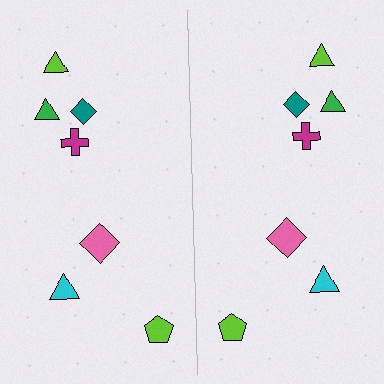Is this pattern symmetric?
Yes, this pattern has bilateral (reflection) symmetry.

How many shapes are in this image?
There are 14 shapes in this image.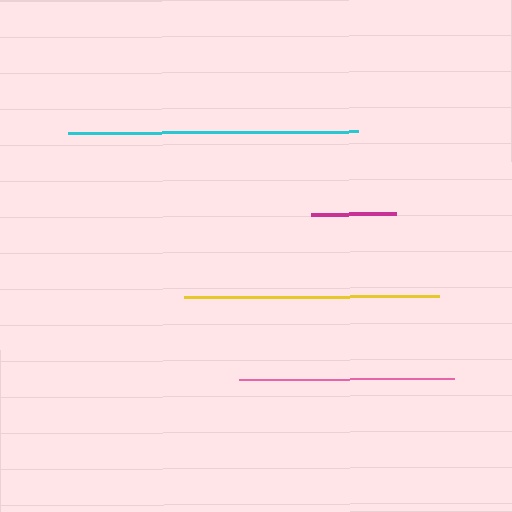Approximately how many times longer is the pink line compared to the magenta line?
The pink line is approximately 2.5 times the length of the magenta line.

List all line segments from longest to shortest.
From longest to shortest: cyan, yellow, pink, magenta.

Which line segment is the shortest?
The magenta line is the shortest at approximately 85 pixels.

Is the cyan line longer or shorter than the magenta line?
The cyan line is longer than the magenta line.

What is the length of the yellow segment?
The yellow segment is approximately 255 pixels long.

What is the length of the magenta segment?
The magenta segment is approximately 85 pixels long.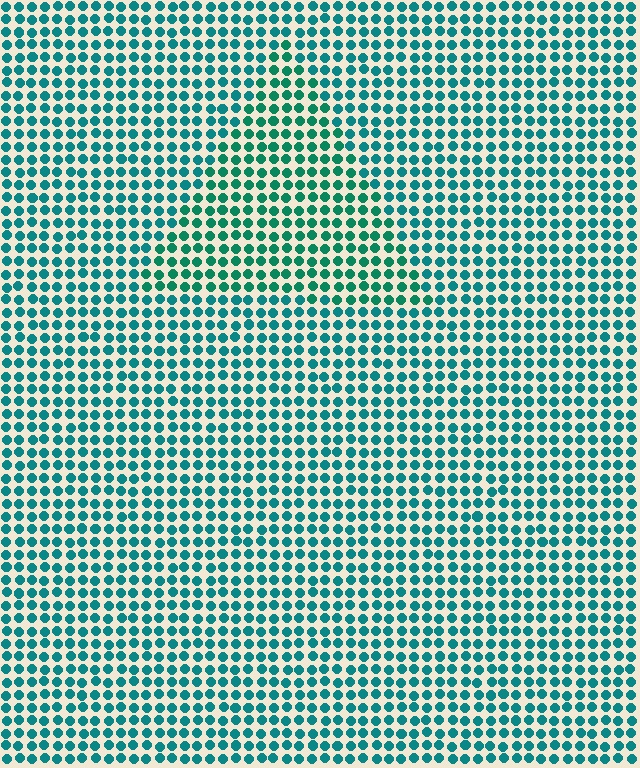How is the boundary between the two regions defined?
The boundary is defined purely by a slight shift in hue (about 21 degrees). Spacing, size, and orientation are identical on both sides.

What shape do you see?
I see a triangle.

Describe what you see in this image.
The image is filled with small teal elements in a uniform arrangement. A triangle-shaped region is visible where the elements are tinted to a slightly different hue, forming a subtle color boundary.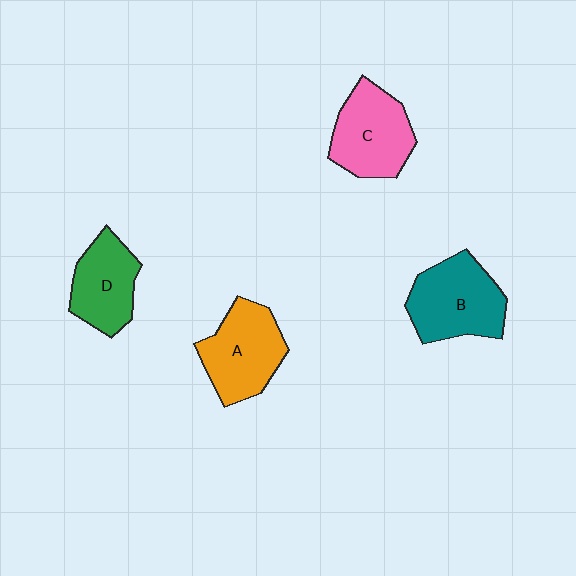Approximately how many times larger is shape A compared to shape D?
Approximately 1.2 times.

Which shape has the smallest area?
Shape D (green).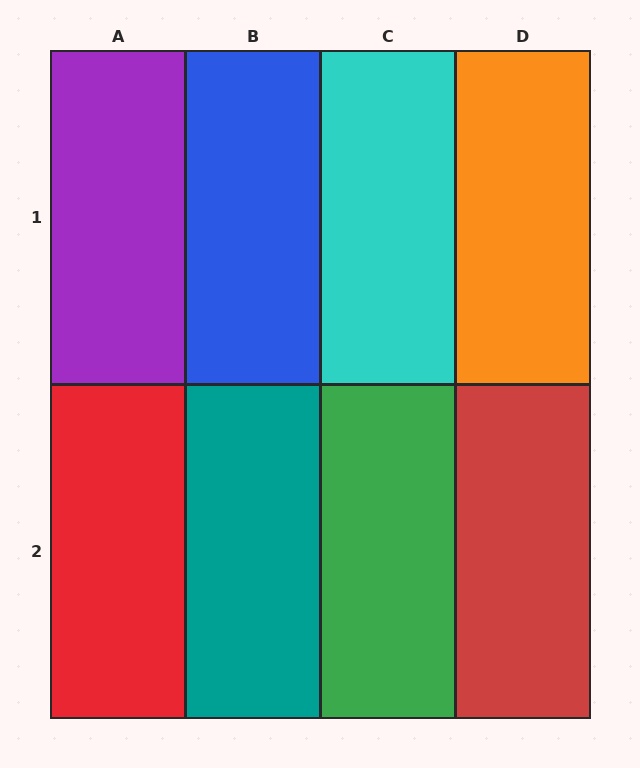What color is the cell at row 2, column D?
Red.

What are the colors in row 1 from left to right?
Purple, blue, cyan, orange.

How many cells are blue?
1 cell is blue.